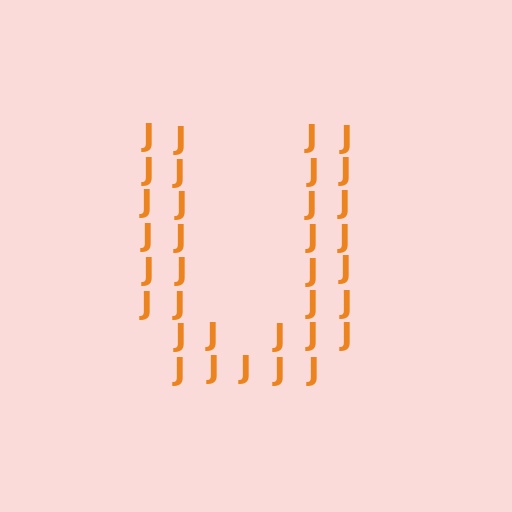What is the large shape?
The large shape is the letter U.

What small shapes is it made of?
It is made of small letter J's.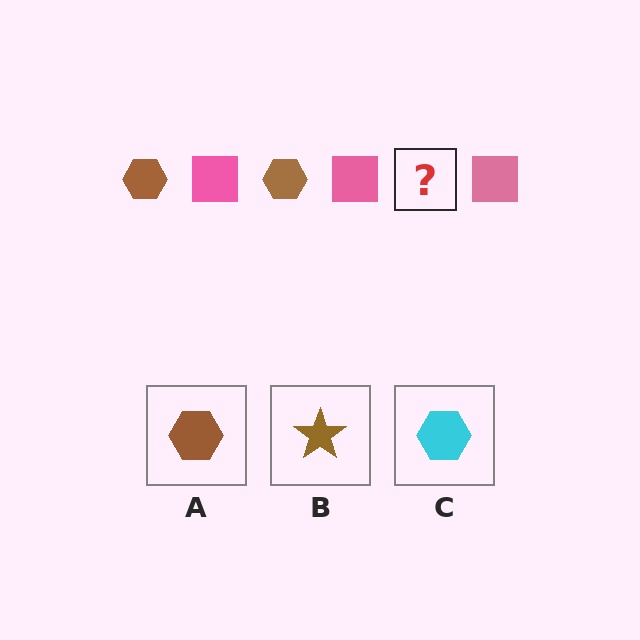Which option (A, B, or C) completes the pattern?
A.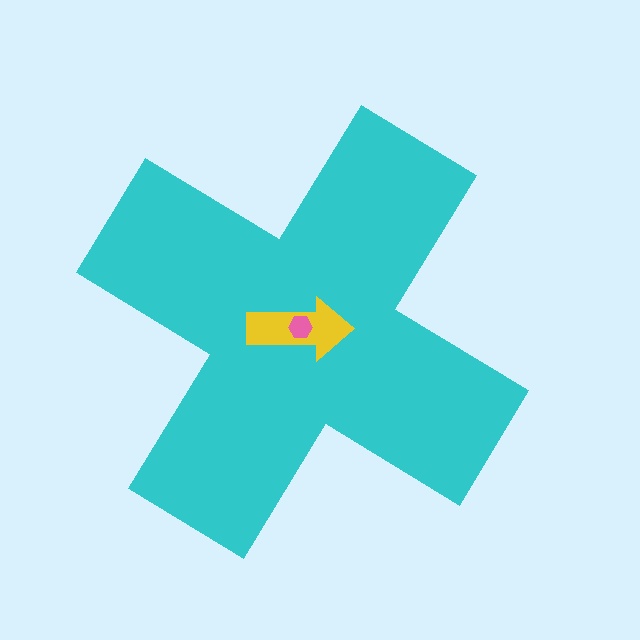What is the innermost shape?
The pink hexagon.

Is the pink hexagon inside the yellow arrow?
Yes.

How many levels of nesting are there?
3.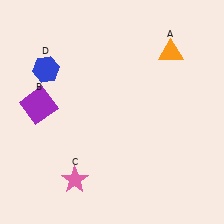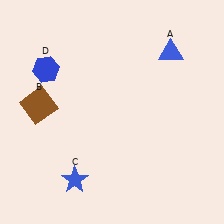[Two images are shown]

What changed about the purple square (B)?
In Image 1, B is purple. In Image 2, it changed to brown.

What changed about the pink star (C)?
In Image 1, C is pink. In Image 2, it changed to blue.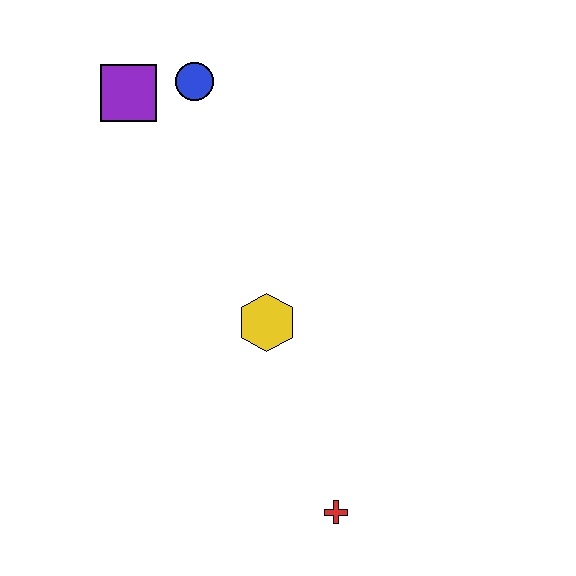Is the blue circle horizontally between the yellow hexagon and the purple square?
Yes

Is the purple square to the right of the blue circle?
No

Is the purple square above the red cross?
Yes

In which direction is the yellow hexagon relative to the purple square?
The yellow hexagon is below the purple square.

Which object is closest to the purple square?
The blue circle is closest to the purple square.